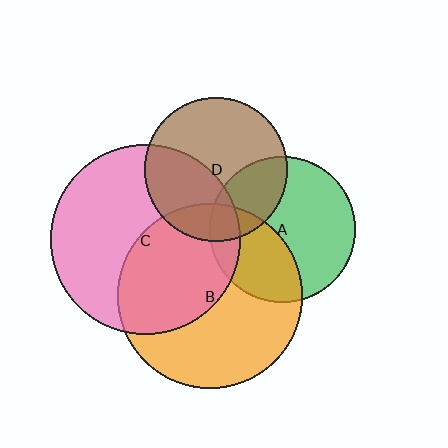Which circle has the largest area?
Circle C (pink).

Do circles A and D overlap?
Yes.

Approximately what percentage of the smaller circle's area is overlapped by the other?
Approximately 25%.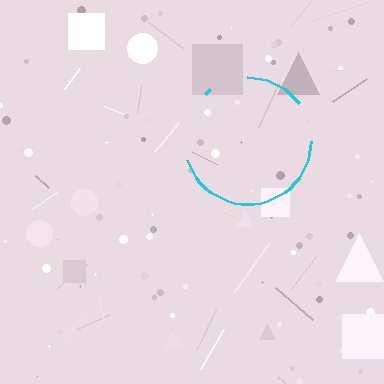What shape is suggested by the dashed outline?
The dashed outline suggests a circle.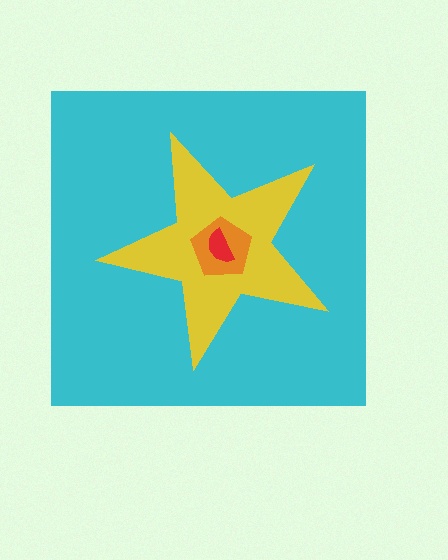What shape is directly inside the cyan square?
The yellow star.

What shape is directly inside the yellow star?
The orange pentagon.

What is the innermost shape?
The red semicircle.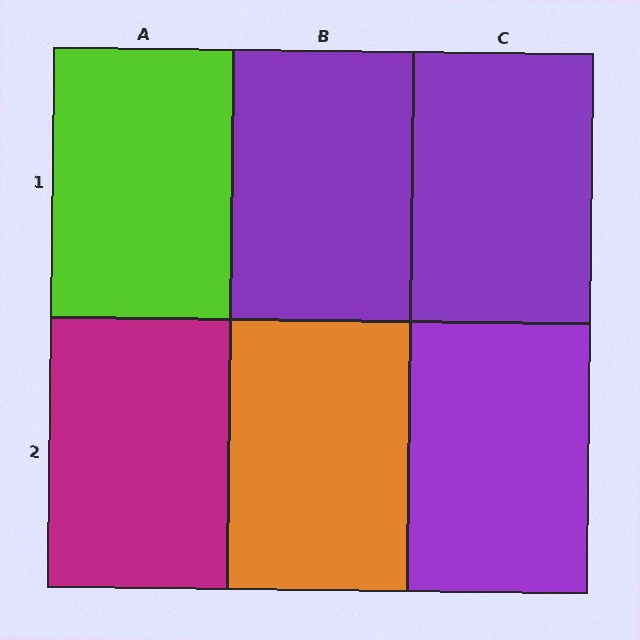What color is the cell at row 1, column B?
Purple.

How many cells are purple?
3 cells are purple.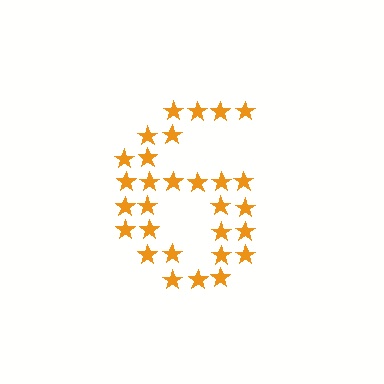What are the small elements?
The small elements are stars.